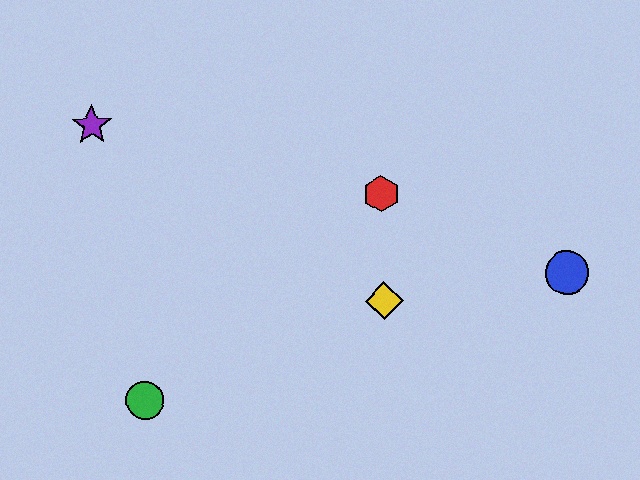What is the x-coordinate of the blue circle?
The blue circle is at x≈567.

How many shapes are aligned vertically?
2 shapes (the red hexagon, the yellow diamond) are aligned vertically.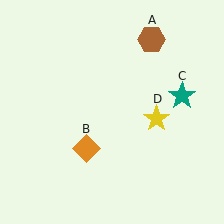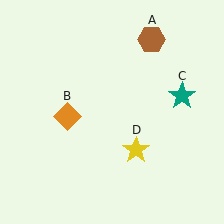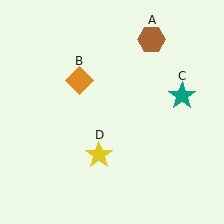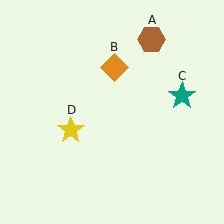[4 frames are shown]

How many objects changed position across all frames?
2 objects changed position: orange diamond (object B), yellow star (object D).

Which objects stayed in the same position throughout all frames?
Brown hexagon (object A) and teal star (object C) remained stationary.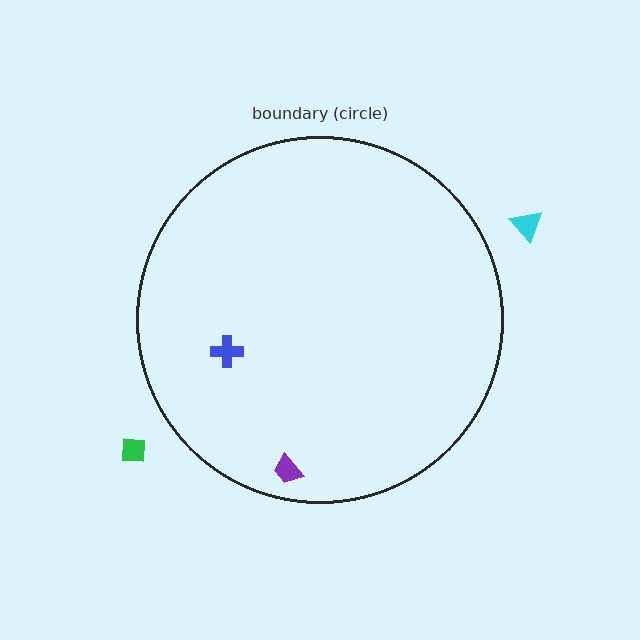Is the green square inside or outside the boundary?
Outside.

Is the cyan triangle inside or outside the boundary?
Outside.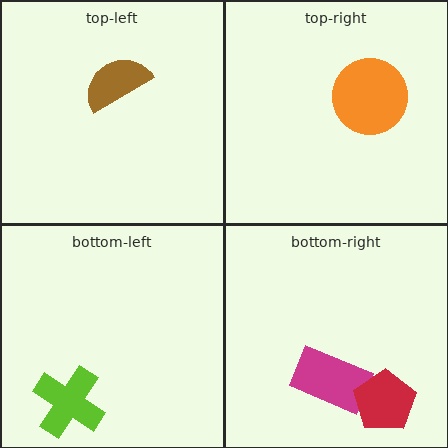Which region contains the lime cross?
The bottom-left region.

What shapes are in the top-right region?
The orange circle.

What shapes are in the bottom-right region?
The magenta rectangle, the red pentagon.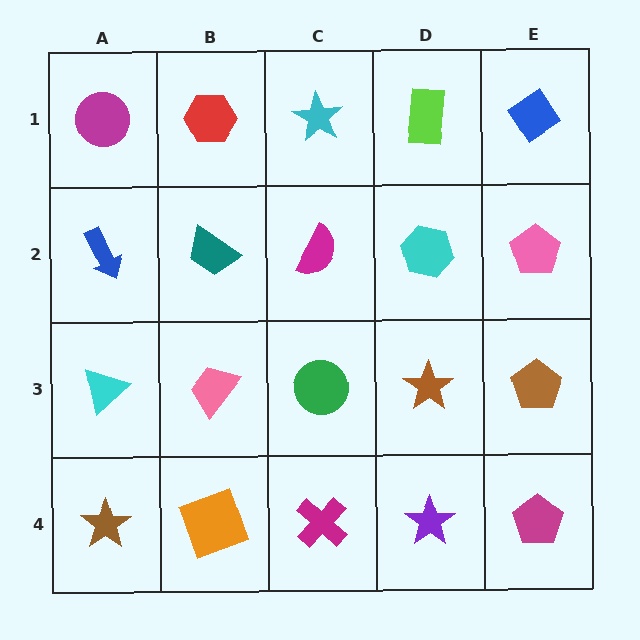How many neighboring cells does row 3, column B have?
4.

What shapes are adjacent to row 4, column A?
A cyan triangle (row 3, column A), an orange square (row 4, column B).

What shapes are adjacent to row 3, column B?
A teal trapezoid (row 2, column B), an orange square (row 4, column B), a cyan triangle (row 3, column A), a green circle (row 3, column C).